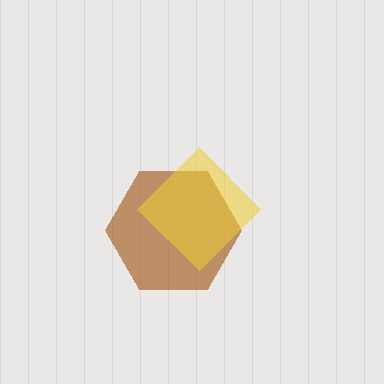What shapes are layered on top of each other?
The layered shapes are: a brown hexagon, a yellow diamond.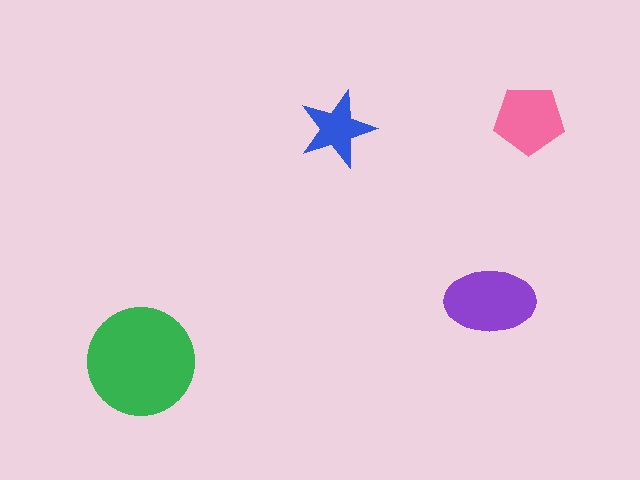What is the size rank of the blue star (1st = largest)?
4th.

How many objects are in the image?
There are 4 objects in the image.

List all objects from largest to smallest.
The green circle, the purple ellipse, the pink pentagon, the blue star.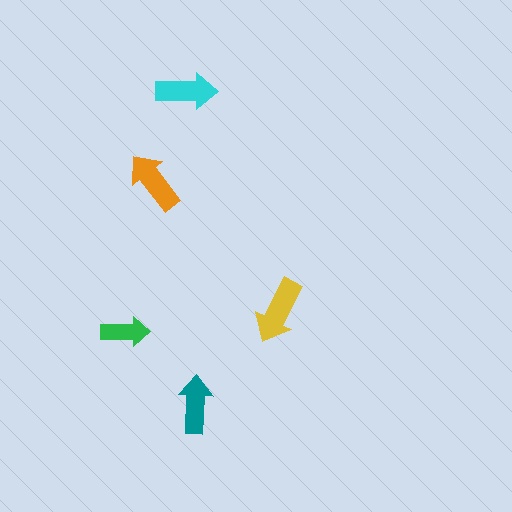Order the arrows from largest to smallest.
the yellow one, the orange one, the cyan one, the teal one, the green one.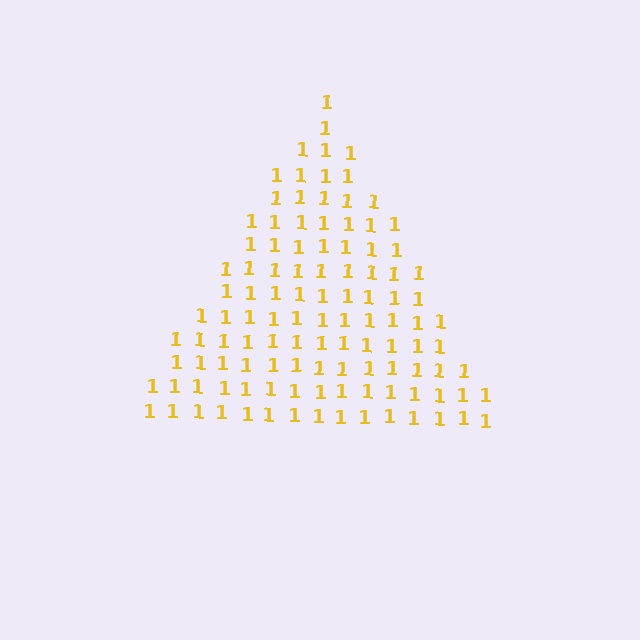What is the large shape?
The large shape is a triangle.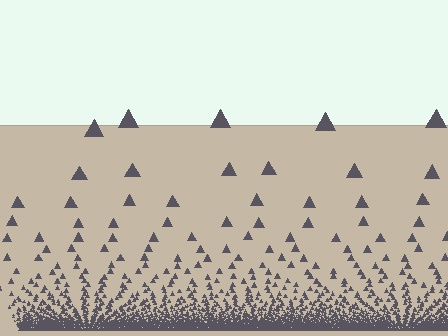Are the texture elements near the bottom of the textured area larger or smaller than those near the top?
Smaller. The gradient is inverted — elements near the bottom are smaller and denser.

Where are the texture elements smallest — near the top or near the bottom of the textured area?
Near the bottom.